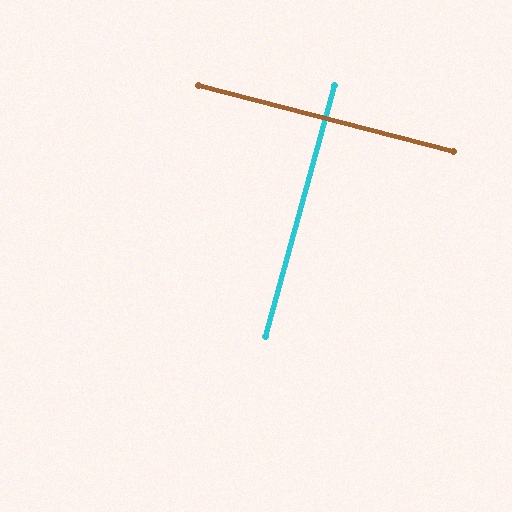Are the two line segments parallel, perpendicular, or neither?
Perpendicular — they meet at approximately 89°.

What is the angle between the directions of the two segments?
Approximately 89 degrees.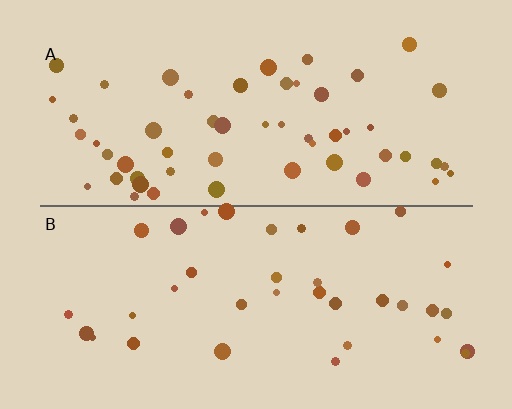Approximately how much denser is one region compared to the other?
Approximately 1.5× — region A over region B.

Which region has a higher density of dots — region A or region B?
A (the top).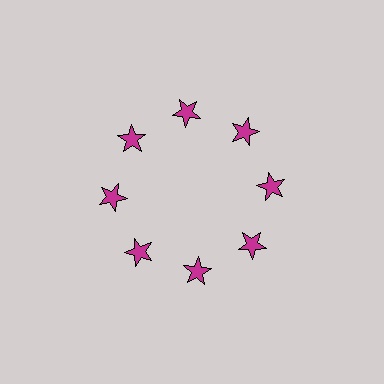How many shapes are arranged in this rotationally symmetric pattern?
There are 8 shapes, arranged in 8 groups of 1.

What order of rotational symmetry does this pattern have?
This pattern has 8-fold rotational symmetry.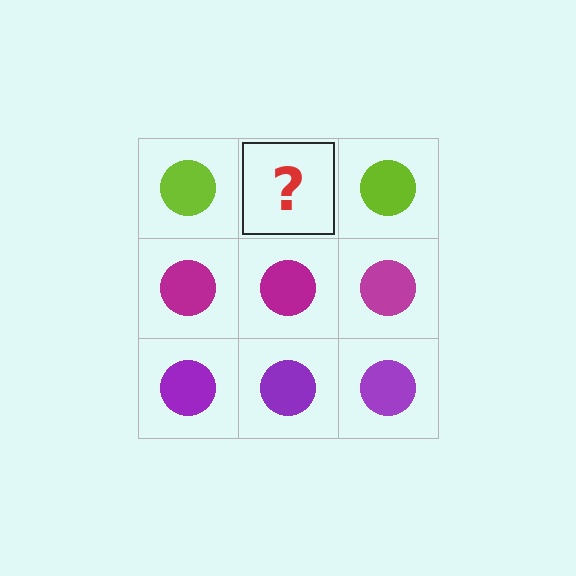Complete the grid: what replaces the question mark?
The question mark should be replaced with a lime circle.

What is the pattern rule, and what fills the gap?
The rule is that each row has a consistent color. The gap should be filled with a lime circle.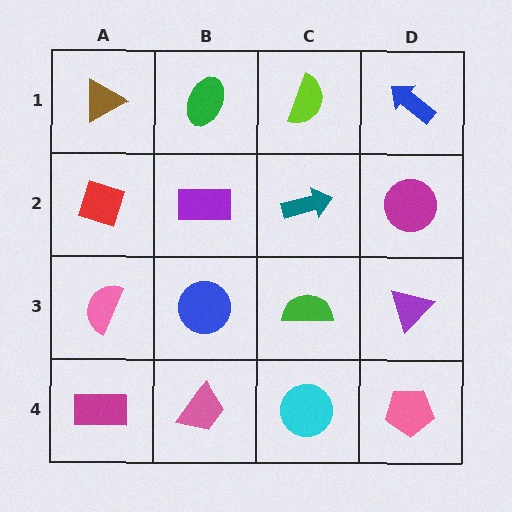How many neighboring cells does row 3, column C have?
4.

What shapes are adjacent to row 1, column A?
A red diamond (row 2, column A), a green ellipse (row 1, column B).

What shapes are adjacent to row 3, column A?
A red diamond (row 2, column A), a magenta rectangle (row 4, column A), a blue circle (row 3, column B).